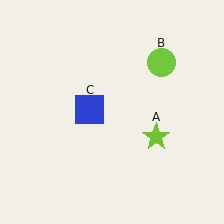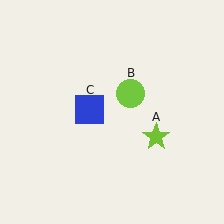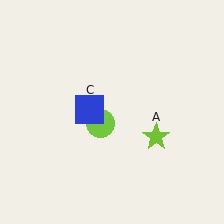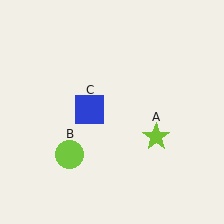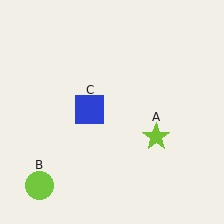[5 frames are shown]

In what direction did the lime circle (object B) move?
The lime circle (object B) moved down and to the left.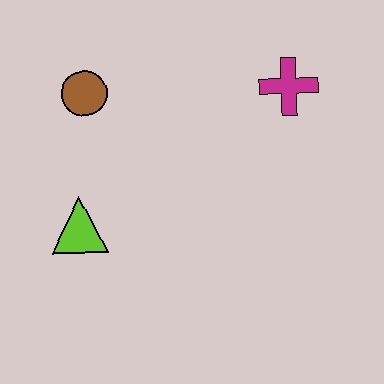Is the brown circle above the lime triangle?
Yes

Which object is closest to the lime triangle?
The brown circle is closest to the lime triangle.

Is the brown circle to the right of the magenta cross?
No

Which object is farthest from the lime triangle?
The magenta cross is farthest from the lime triangle.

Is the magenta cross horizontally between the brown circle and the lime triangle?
No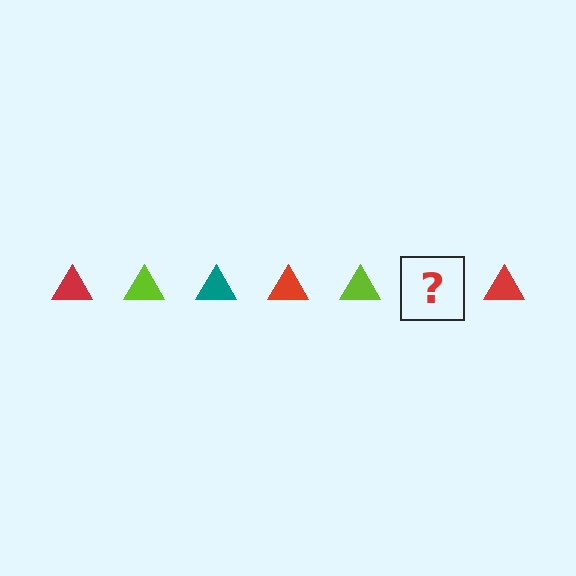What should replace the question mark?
The question mark should be replaced with a teal triangle.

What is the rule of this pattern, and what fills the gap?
The rule is that the pattern cycles through red, lime, teal triangles. The gap should be filled with a teal triangle.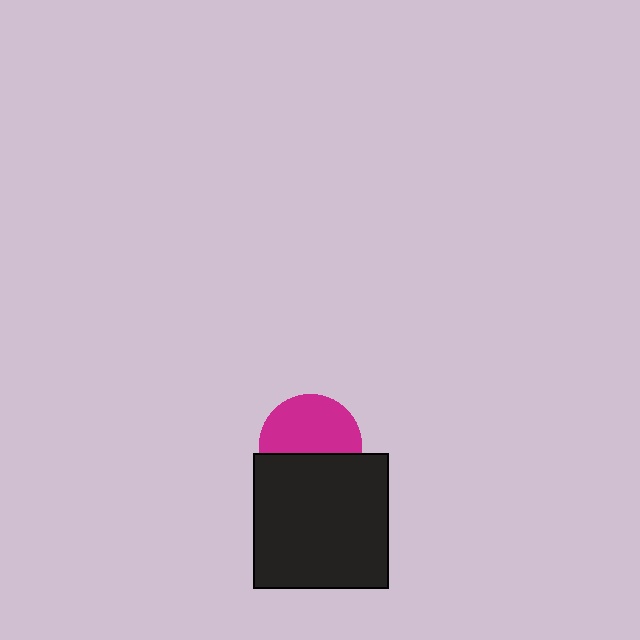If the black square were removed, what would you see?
You would see the complete magenta circle.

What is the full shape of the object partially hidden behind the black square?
The partially hidden object is a magenta circle.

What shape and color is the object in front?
The object in front is a black square.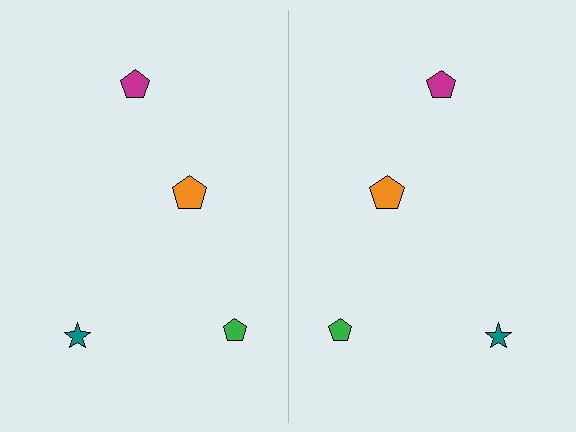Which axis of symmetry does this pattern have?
The pattern has a vertical axis of symmetry running through the center of the image.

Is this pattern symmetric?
Yes, this pattern has bilateral (reflection) symmetry.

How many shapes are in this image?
There are 8 shapes in this image.